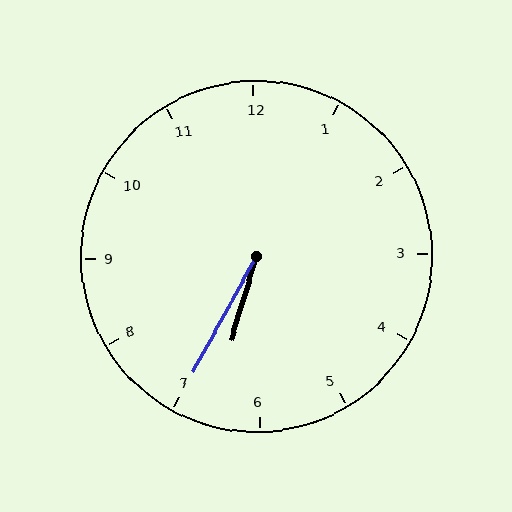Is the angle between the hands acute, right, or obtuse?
It is acute.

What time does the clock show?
6:35.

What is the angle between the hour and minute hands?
Approximately 12 degrees.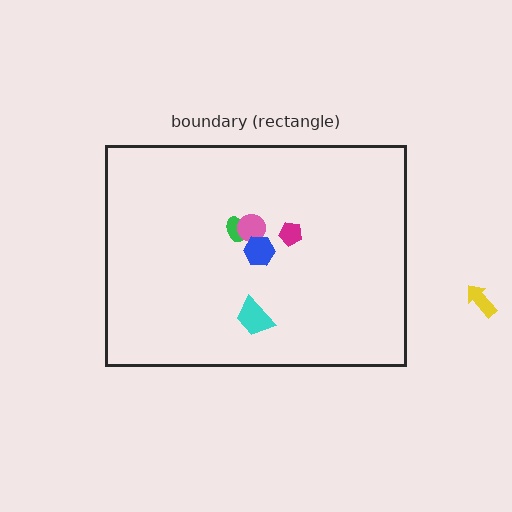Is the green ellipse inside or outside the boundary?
Inside.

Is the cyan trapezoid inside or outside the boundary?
Inside.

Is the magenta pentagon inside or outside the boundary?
Inside.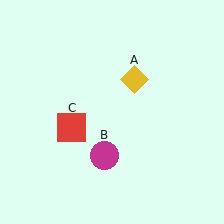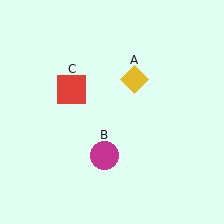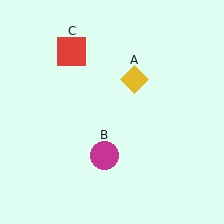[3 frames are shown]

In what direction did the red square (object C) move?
The red square (object C) moved up.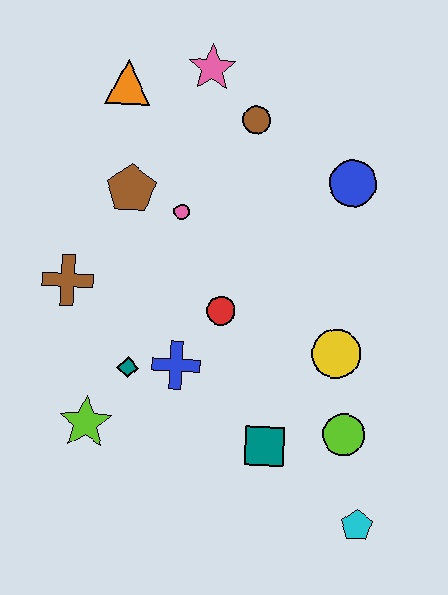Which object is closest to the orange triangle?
The pink star is closest to the orange triangle.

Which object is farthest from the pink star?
The cyan pentagon is farthest from the pink star.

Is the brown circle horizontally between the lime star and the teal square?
Yes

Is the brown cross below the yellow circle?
No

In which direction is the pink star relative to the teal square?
The pink star is above the teal square.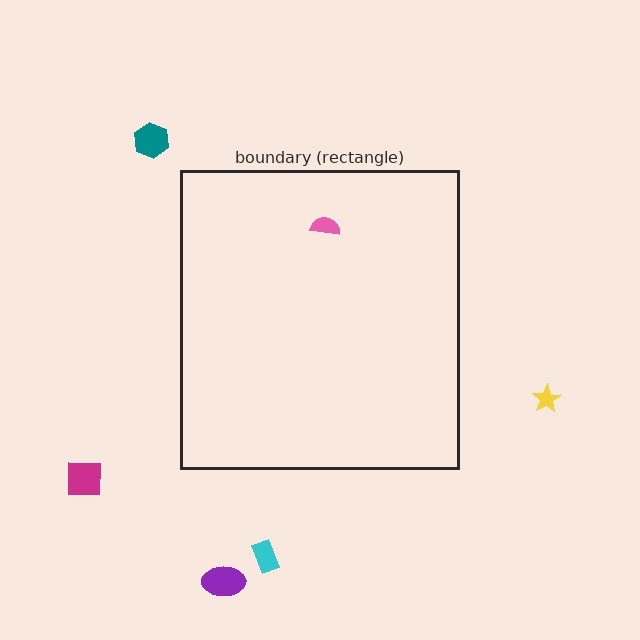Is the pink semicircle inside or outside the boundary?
Inside.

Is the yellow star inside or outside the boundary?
Outside.